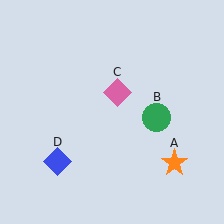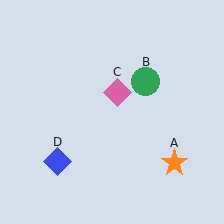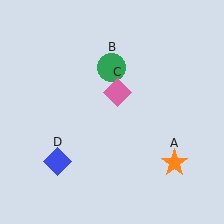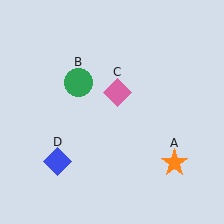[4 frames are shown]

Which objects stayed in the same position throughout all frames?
Orange star (object A) and pink diamond (object C) and blue diamond (object D) remained stationary.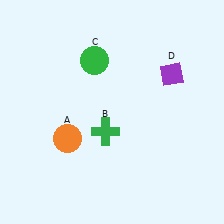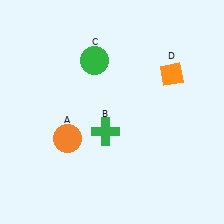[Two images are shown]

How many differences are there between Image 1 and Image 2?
There is 1 difference between the two images.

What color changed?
The diamond (D) changed from purple in Image 1 to orange in Image 2.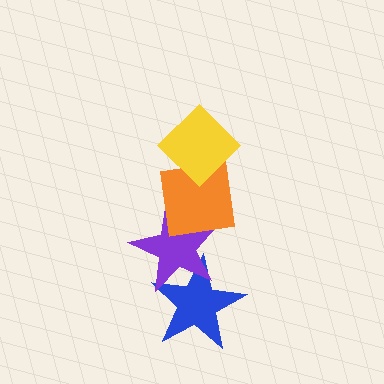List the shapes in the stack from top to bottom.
From top to bottom: the yellow diamond, the orange square, the purple star, the blue star.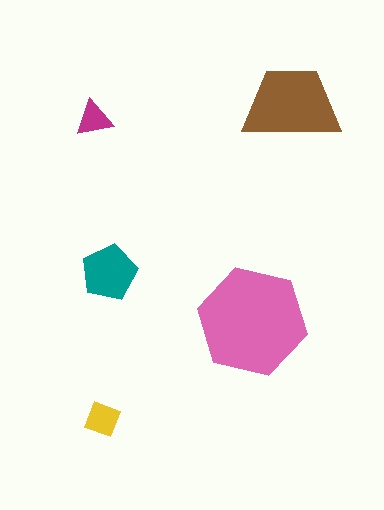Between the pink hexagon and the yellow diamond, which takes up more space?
The pink hexagon.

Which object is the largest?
The pink hexagon.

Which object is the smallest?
The magenta triangle.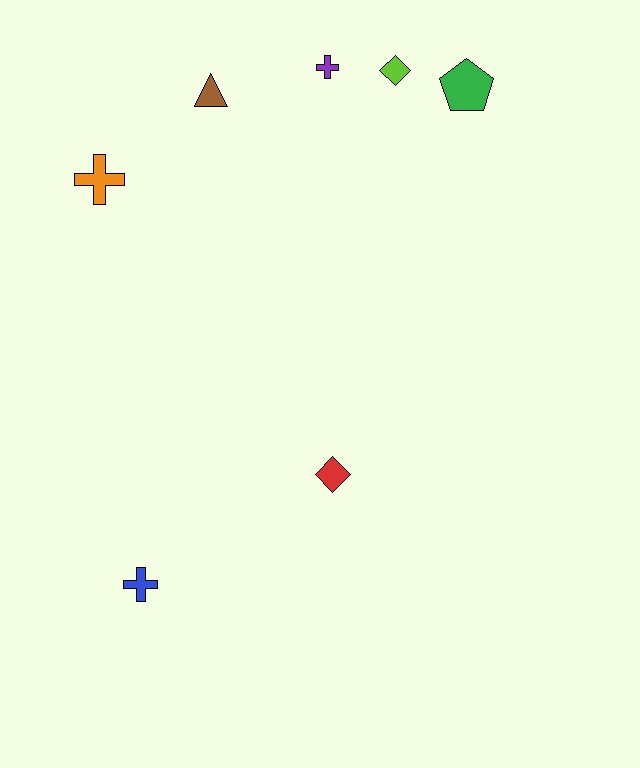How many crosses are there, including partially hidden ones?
There are 3 crosses.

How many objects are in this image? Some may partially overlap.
There are 7 objects.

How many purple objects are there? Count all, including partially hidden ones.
There is 1 purple object.